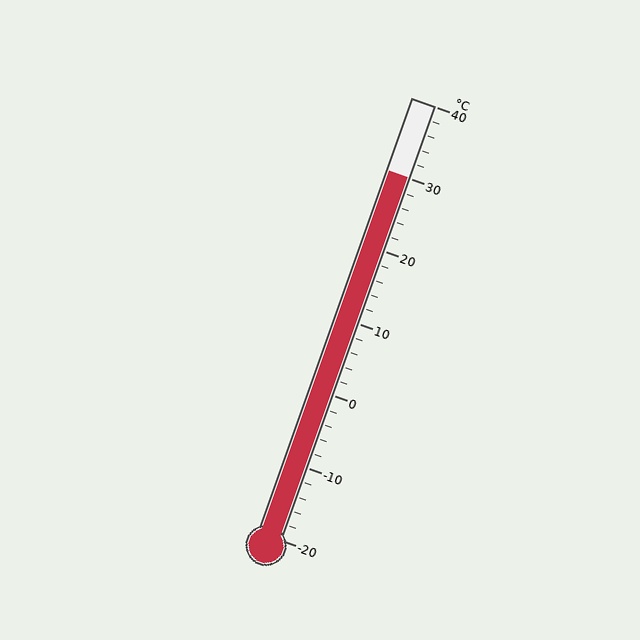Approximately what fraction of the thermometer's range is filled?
The thermometer is filled to approximately 85% of its range.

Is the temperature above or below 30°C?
The temperature is at 30°C.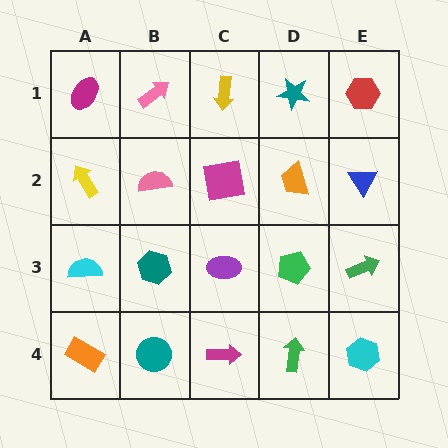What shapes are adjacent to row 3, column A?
A yellow arrow (row 2, column A), an orange rectangle (row 4, column A), a teal hexagon (row 3, column B).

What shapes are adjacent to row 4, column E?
A green arrow (row 3, column E), a green arrow (row 4, column D).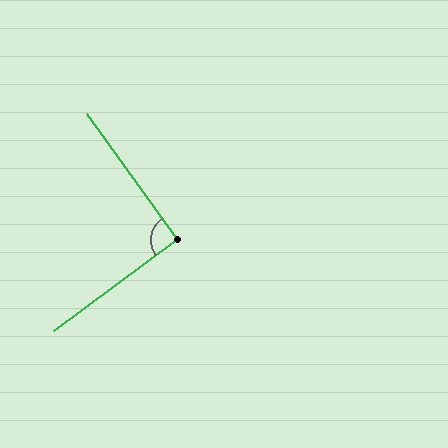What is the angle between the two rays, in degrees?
Approximately 91 degrees.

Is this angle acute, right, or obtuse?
It is approximately a right angle.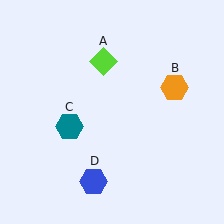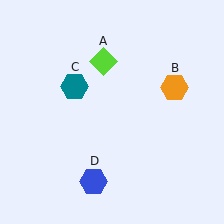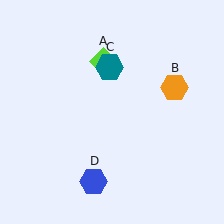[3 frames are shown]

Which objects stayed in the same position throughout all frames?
Lime diamond (object A) and orange hexagon (object B) and blue hexagon (object D) remained stationary.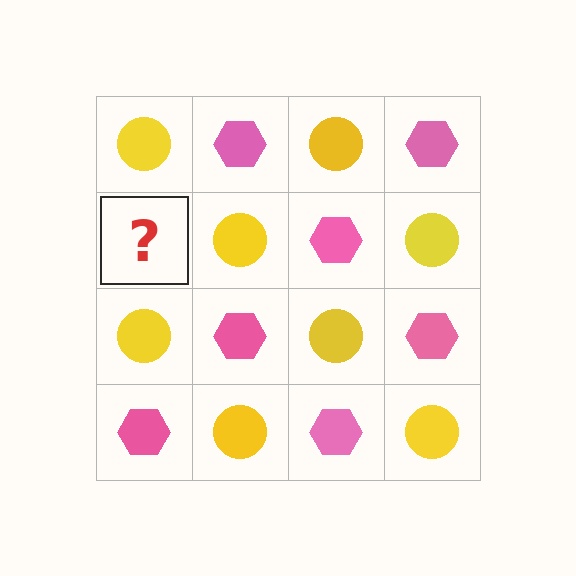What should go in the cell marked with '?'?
The missing cell should contain a pink hexagon.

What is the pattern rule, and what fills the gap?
The rule is that it alternates yellow circle and pink hexagon in a checkerboard pattern. The gap should be filled with a pink hexagon.